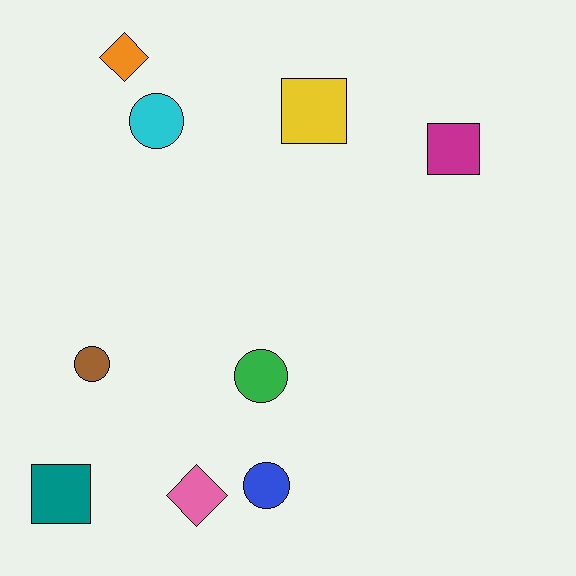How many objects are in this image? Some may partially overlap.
There are 9 objects.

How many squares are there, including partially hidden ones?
There are 3 squares.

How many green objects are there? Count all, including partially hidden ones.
There is 1 green object.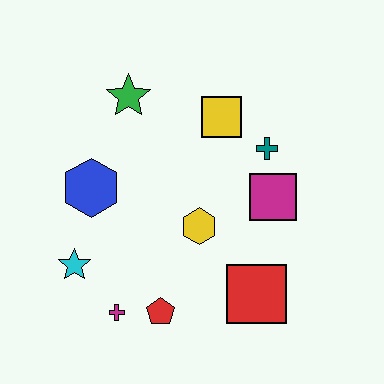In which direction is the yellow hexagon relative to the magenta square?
The yellow hexagon is to the left of the magenta square.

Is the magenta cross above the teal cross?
No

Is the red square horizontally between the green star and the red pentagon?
No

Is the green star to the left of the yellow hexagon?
Yes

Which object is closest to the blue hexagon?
The cyan star is closest to the blue hexagon.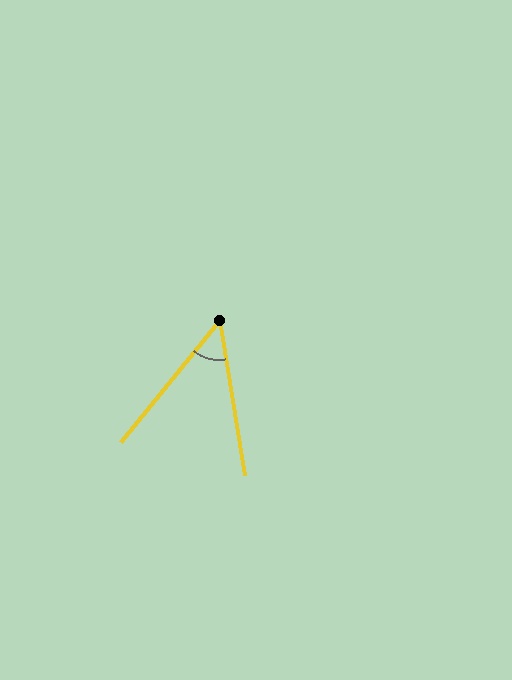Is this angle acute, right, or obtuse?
It is acute.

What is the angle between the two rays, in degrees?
Approximately 48 degrees.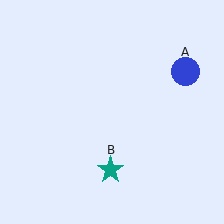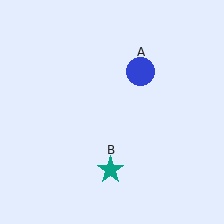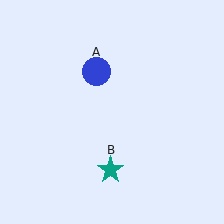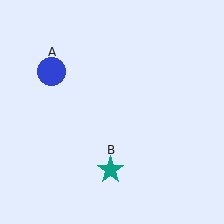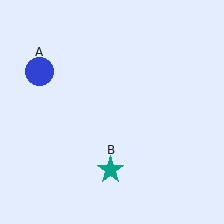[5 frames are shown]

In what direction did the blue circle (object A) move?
The blue circle (object A) moved left.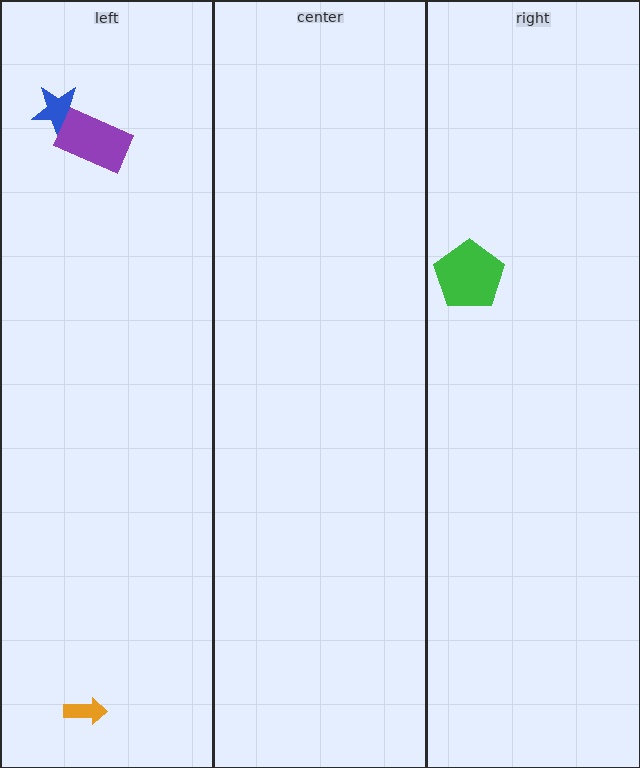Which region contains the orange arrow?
The left region.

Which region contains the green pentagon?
The right region.